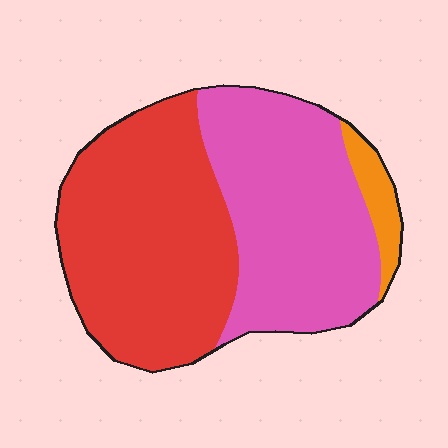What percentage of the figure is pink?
Pink covers around 45% of the figure.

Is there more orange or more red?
Red.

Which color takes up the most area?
Red, at roughly 50%.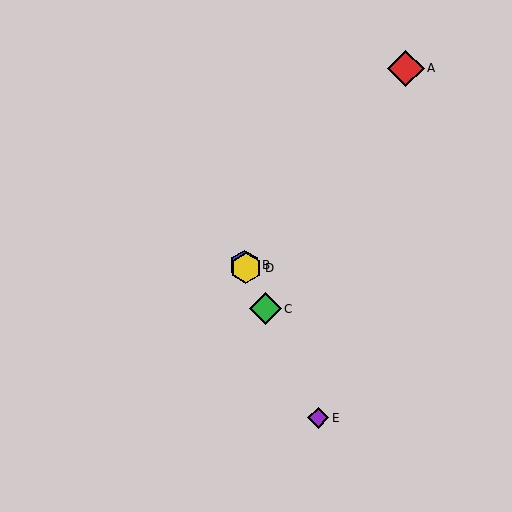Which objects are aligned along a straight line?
Objects B, C, D, E are aligned along a straight line.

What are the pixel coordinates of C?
Object C is at (266, 309).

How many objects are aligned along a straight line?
4 objects (B, C, D, E) are aligned along a straight line.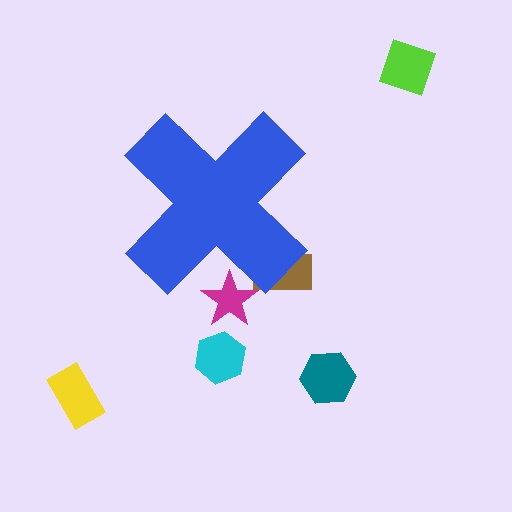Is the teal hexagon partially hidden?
No, the teal hexagon is fully visible.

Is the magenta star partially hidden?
Yes, the magenta star is partially hidden behind the blue cross.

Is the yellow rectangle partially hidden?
No, the yellow rectangle is fully visible.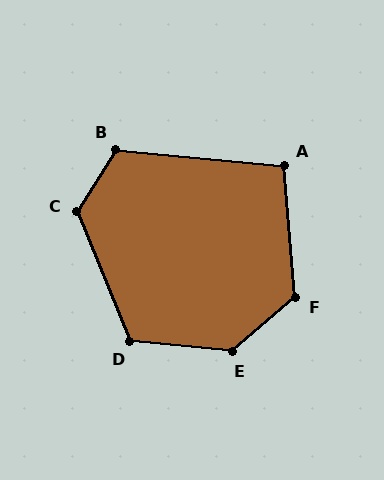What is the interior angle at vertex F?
Approximately 126 degrees (obtuse).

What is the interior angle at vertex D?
Approximately 118 degrees (obtuse).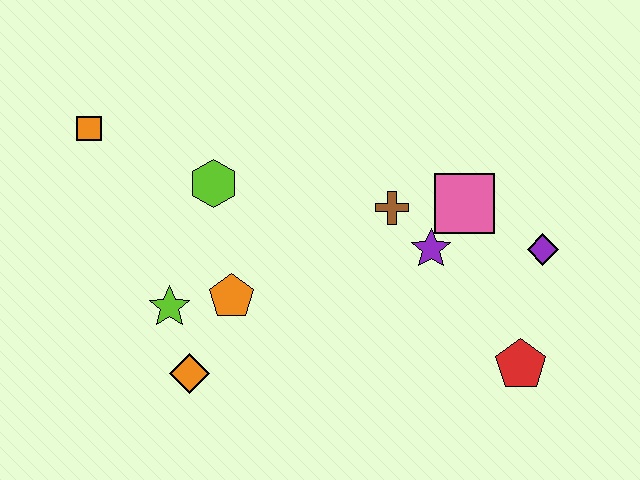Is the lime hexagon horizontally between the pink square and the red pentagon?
No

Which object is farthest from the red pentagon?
The orange square is farthest from the red pentagon.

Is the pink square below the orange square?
Yes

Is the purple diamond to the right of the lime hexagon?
Yes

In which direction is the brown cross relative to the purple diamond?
The brown cross is to the left of the purple diamond.